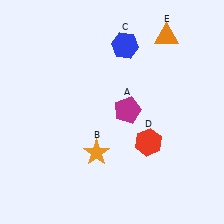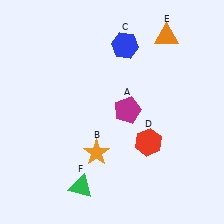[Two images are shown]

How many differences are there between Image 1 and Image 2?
There is 1 difference between the two images.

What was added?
A green triangle (F) was added in Image 2.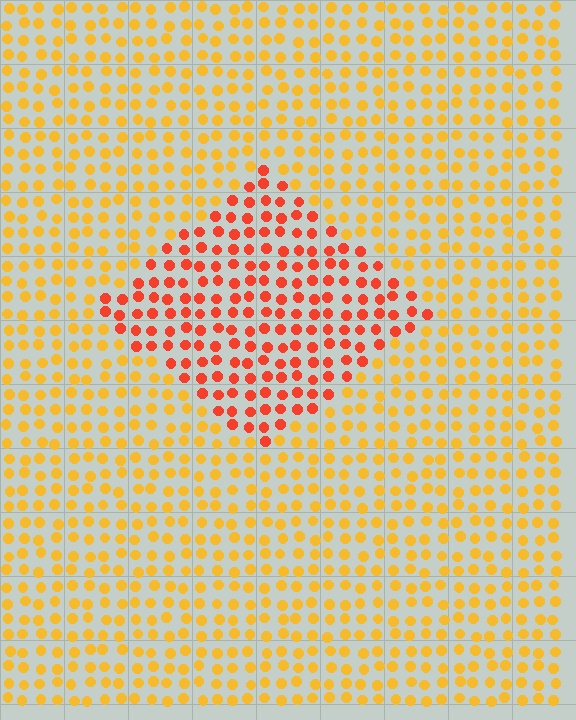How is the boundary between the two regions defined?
The boundary is defined purely by a slight shift in hue (about 37 degrees). Spacing, size, and orientation are identical on both sides.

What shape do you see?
I see a diamond.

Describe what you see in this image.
The image is filled with small yellow elements in a uniform arrangement. A diamond-shaped region is visible where the elements are tinted to a slightly different hue, forming a subtle color boundary.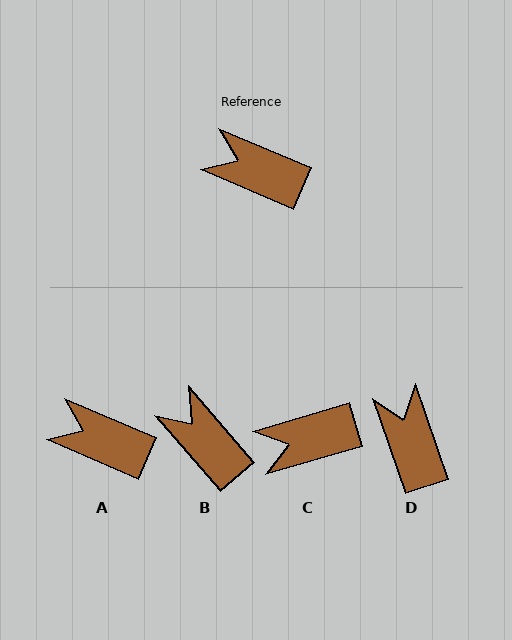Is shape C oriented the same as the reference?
No, it is off by about 40 degrees.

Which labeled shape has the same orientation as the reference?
A.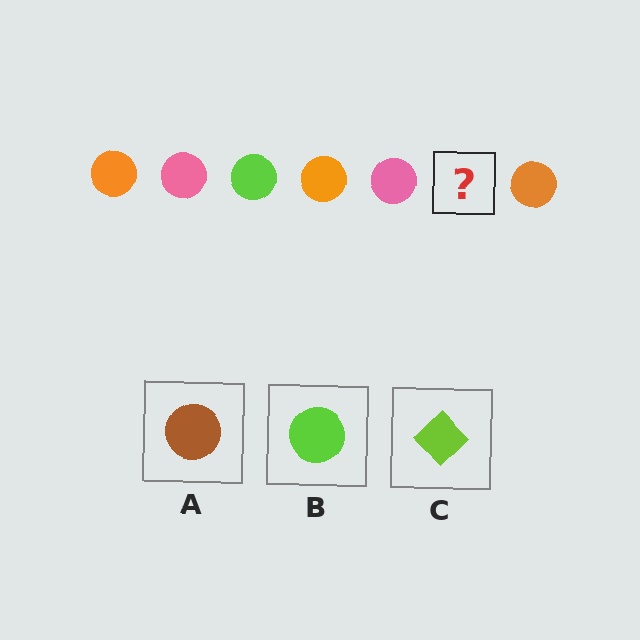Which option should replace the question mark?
Option B.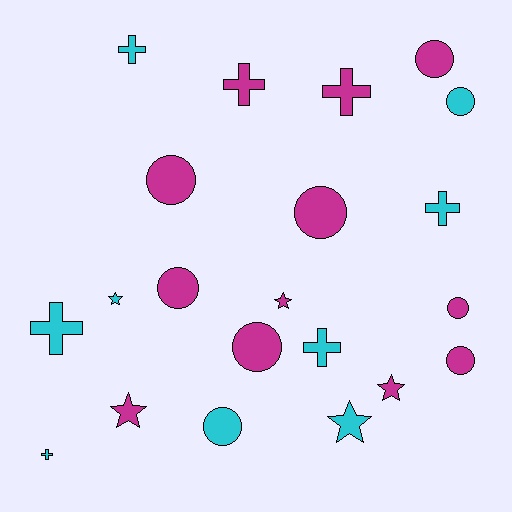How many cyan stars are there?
There are 2 cyan stars.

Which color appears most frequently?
Magenta, with 12 objects.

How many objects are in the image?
There are 21 objects.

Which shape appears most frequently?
Circle, with 9 objects.